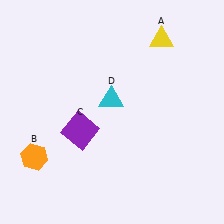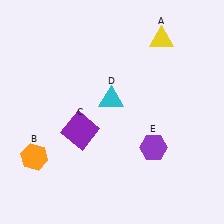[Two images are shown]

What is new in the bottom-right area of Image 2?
A purple hexagon (E) was added in the bottom-right area of Image 2.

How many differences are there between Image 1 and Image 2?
There is 1 difference between the two images.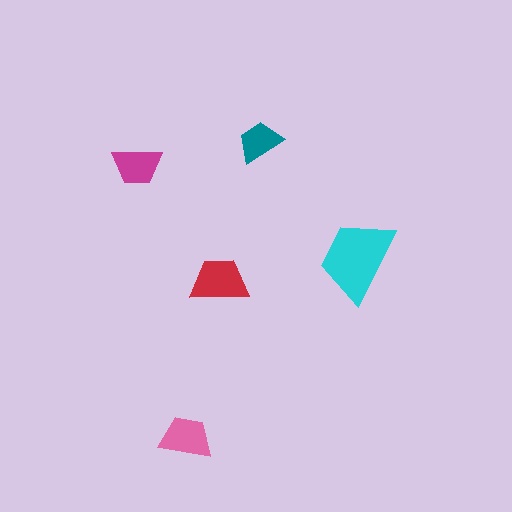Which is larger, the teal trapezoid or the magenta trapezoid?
The magenta one.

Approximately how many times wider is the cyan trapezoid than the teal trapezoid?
About 2 times wider.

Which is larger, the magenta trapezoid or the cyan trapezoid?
The cyan one.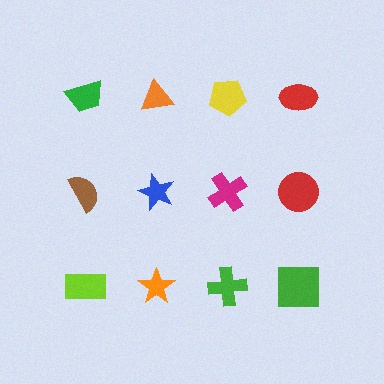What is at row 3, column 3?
A green cross.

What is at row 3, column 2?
An orange star.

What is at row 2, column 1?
A brown semicircle.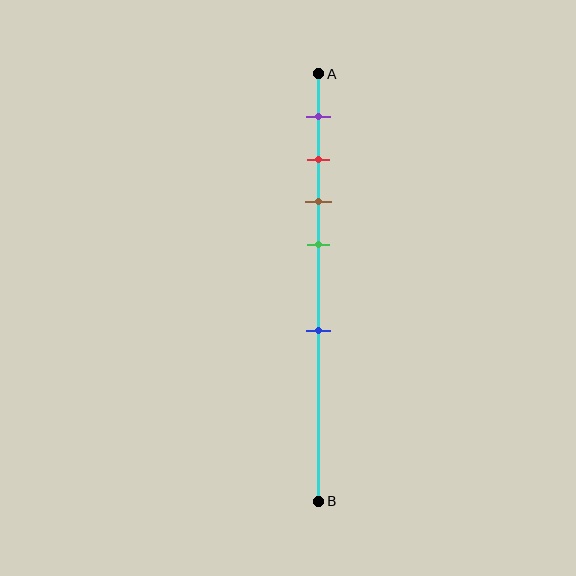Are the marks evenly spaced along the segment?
No, the marks are not evenly spaced.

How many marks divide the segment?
There are 5 marks dividing the segment.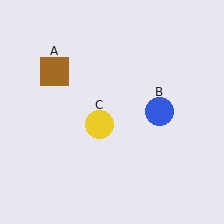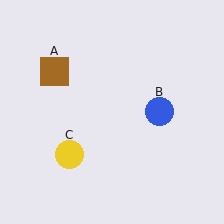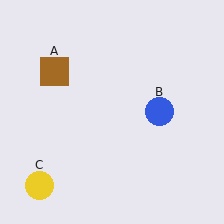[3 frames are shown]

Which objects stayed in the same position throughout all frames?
Brown square (object A) and blue circle (object B) remained stationary.